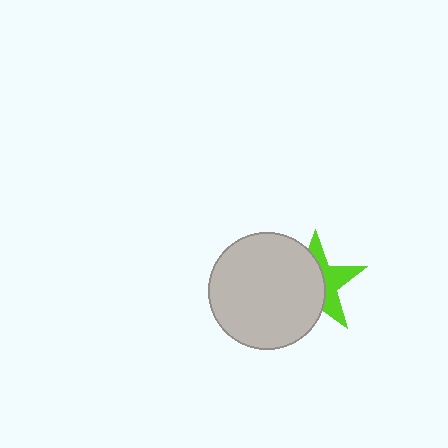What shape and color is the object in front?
The object in front is a light gray circle.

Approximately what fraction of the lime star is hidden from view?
Roughly 58% of the lime star is hidden behind the light gray circle.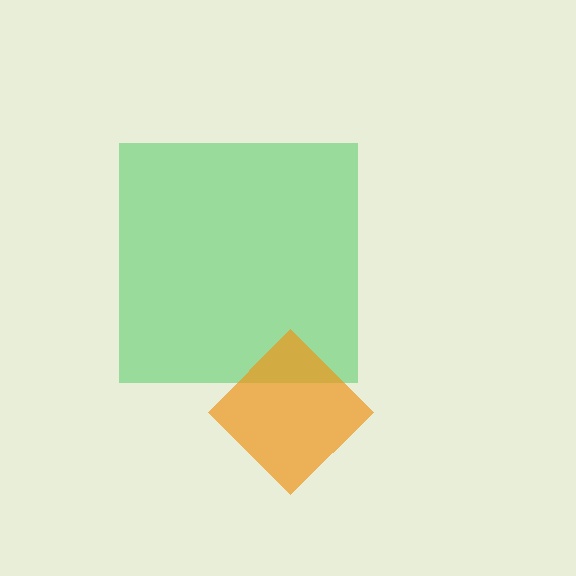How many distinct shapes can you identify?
There are 2 distinct shapes: a green square, an orange diamond.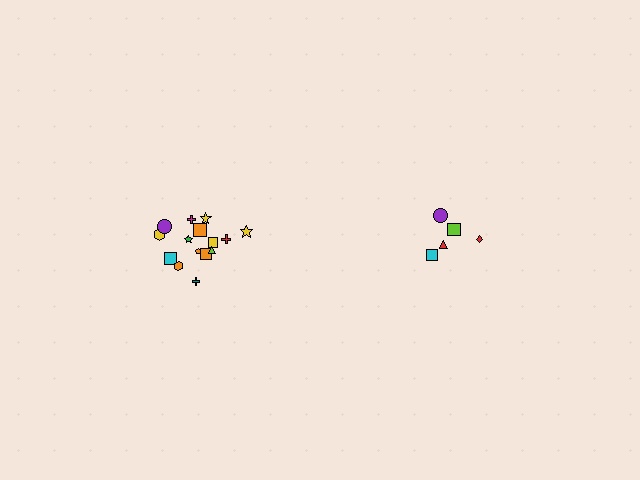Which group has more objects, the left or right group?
The left group.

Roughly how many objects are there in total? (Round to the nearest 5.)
Roughly 20 objects in total.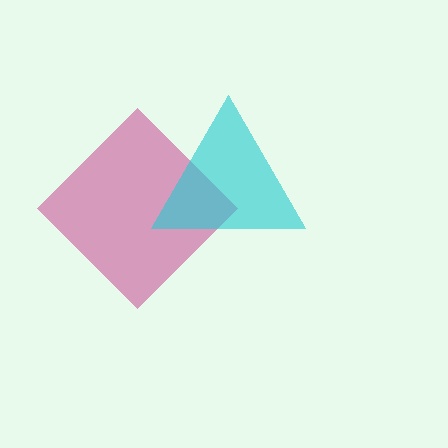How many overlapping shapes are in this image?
There are 2 overlapping shapes in the image.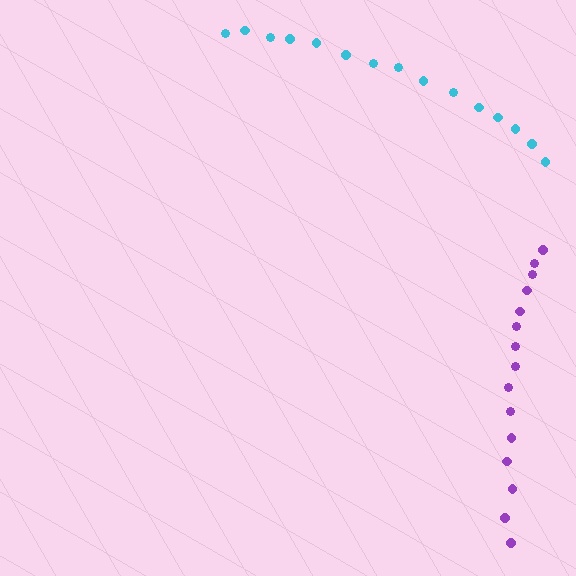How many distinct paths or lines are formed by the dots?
There are 2 distinct paths.